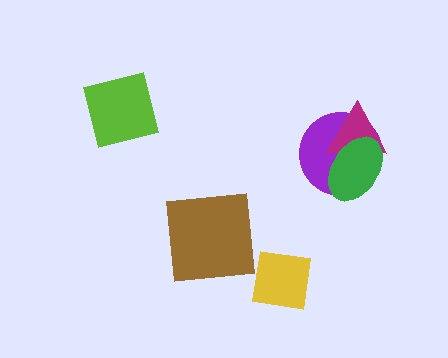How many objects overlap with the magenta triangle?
2 objects overlap with the magenta triangle.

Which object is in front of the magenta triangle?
The green ellipse is in front of the magenta triangle.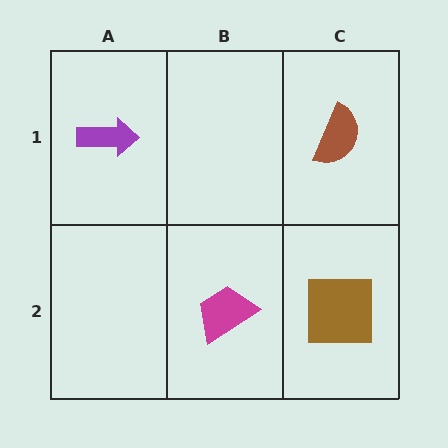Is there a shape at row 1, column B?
No, that cell is empty.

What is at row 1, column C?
A brown semicircle.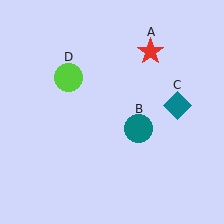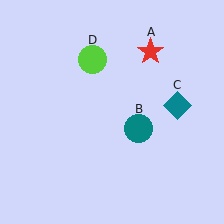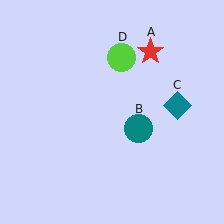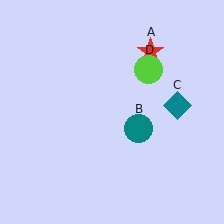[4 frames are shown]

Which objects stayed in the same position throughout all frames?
Red star (object A) and teal circle (object B) and teal diamond (object C) remained stationary.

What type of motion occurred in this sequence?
The lime circle (object D) rotated clockwise around the center of the scene.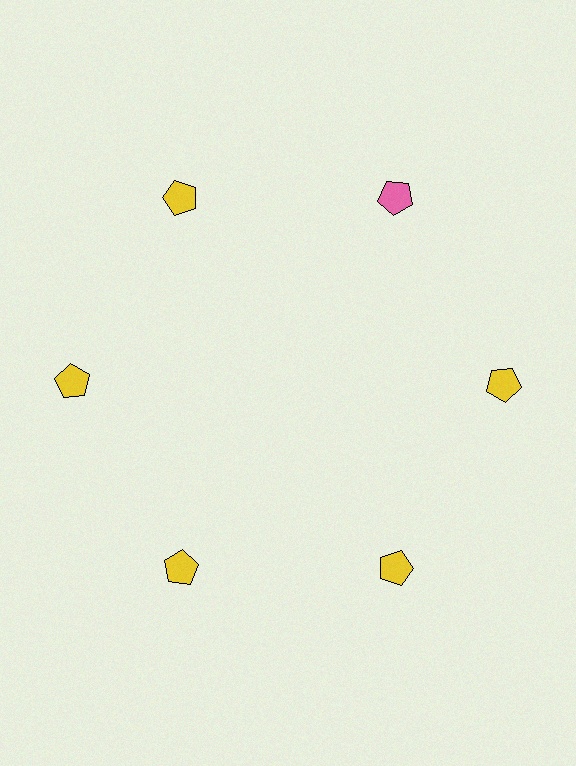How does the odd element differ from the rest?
It has a different color: pink instead of yellow.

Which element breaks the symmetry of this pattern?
The pink pentagon at roughly the 1 o'clock position breaks the symmetry. All other shapes are yellow pentagons.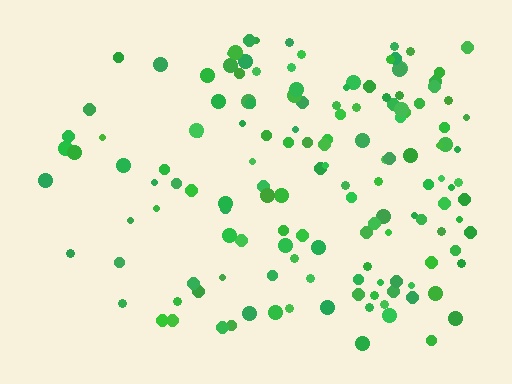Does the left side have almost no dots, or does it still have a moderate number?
Still a moderate number, just noticeably fewer than the right.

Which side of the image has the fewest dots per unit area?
The left.